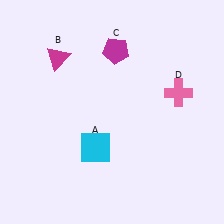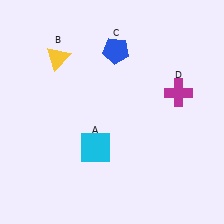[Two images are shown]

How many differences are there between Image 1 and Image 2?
There are 3 differences between the two images.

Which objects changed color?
B changed from magenta to yellow. C changed from magenta to blue. D changed from pink to magenta.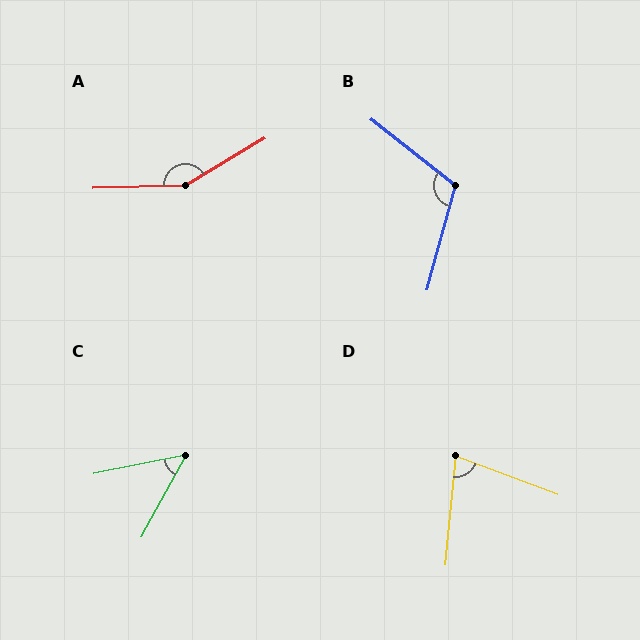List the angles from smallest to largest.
C (50°), D (75°), B (113°), A (151°).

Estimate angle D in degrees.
Approximately 75 degrees.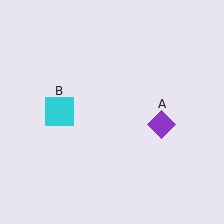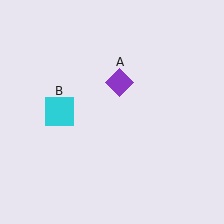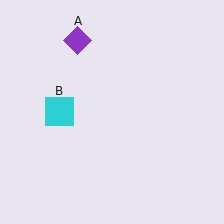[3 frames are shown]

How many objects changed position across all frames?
1 object changed position: purple diamond (object A).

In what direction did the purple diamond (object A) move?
The purple diamond (object A) moved up and to the left.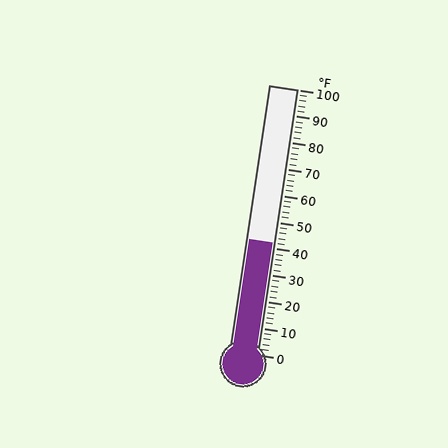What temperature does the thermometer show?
The thermometer shows approximately 42°F.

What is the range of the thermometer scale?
The thermometer scale ranges from 0°F to 100°F.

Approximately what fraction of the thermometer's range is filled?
The thermometer is filled to approximately 40% of its range.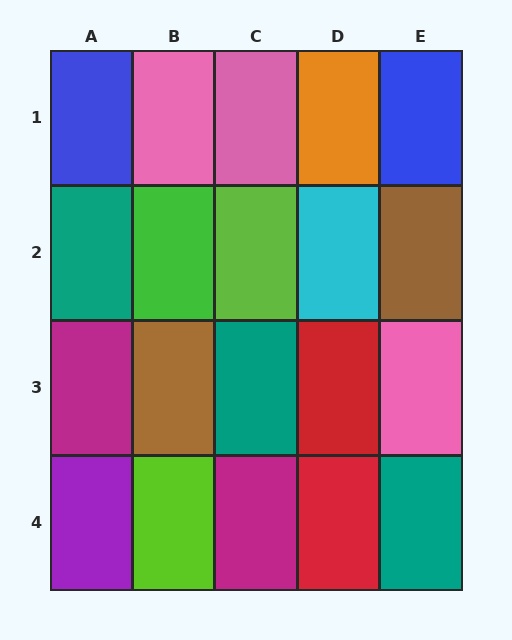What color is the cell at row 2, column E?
Brown.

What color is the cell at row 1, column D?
Orange.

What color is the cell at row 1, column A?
Blue.